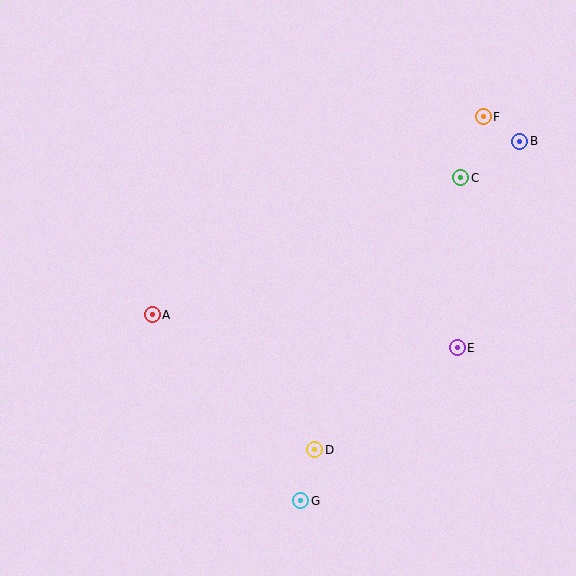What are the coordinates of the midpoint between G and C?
The midpoint between G and C is at (381, 339).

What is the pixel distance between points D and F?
The distance between D and F is 373 pixels.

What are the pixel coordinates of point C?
Point C is at (461, 178).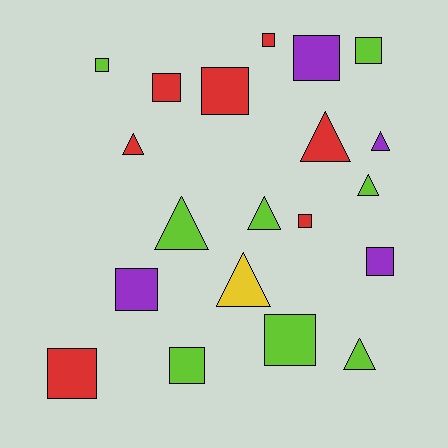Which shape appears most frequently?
Square, with 12 objects.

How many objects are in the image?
There are 20 objects.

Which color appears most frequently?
Lime, with 8 objects.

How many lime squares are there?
There are 4 lime squares.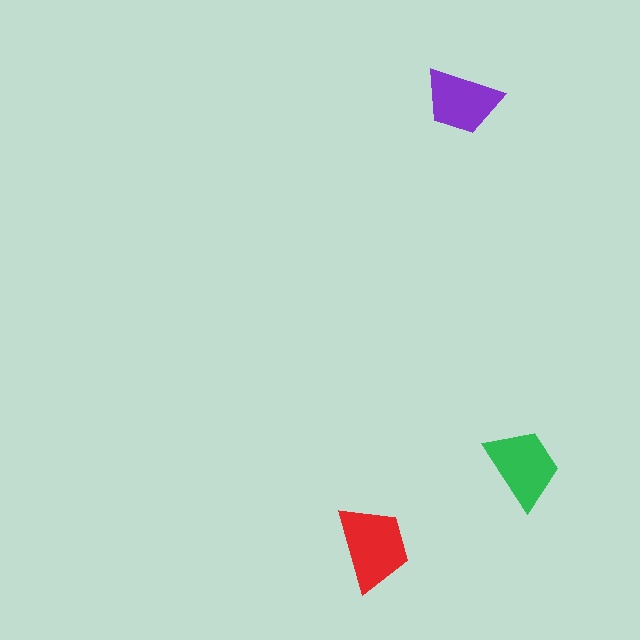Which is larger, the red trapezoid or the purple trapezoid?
The red one.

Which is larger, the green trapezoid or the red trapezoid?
The red one.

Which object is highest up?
The purple trapezoid is topmost.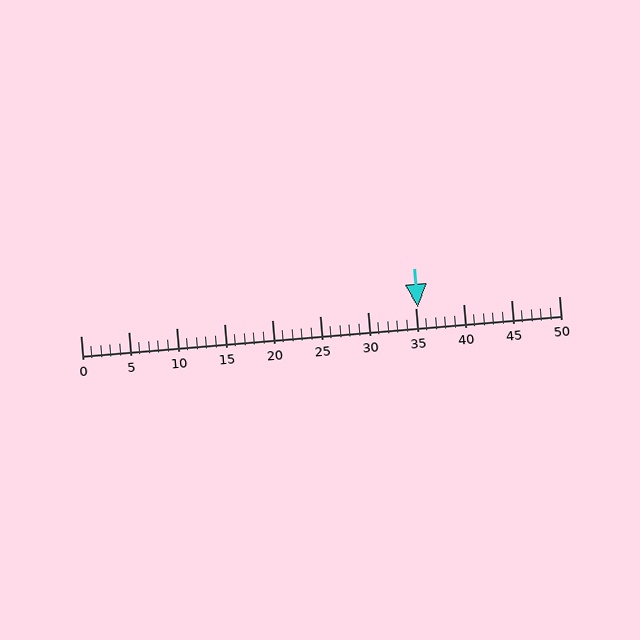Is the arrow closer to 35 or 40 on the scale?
The arrow is closer to 35.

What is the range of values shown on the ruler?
The ruler shows values from 0 to 50.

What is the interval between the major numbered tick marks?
The major tick marks are spaced 5 units apart.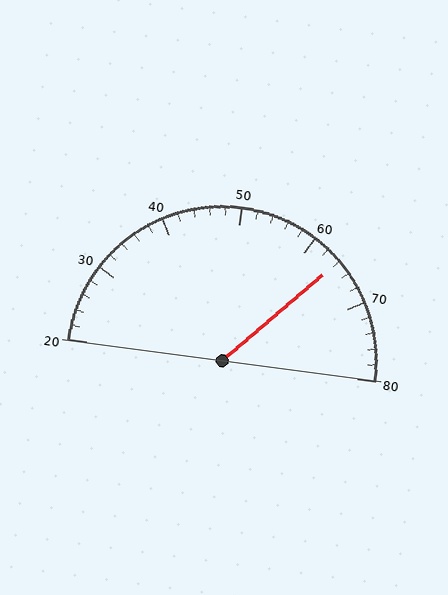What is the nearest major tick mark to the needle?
The nearest major tick mark is 60.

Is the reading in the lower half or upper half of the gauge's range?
The reading is in the upper half of the range (20 to 80).